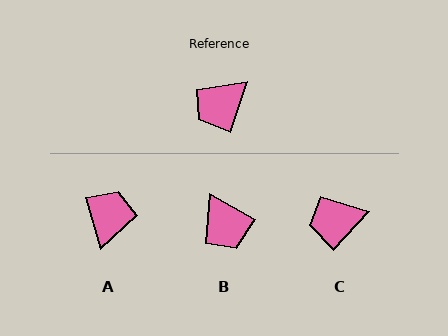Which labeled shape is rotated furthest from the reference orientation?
A, about 146 degrees away.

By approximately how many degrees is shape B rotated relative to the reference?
Approximately 78 degrees counter-clockwise.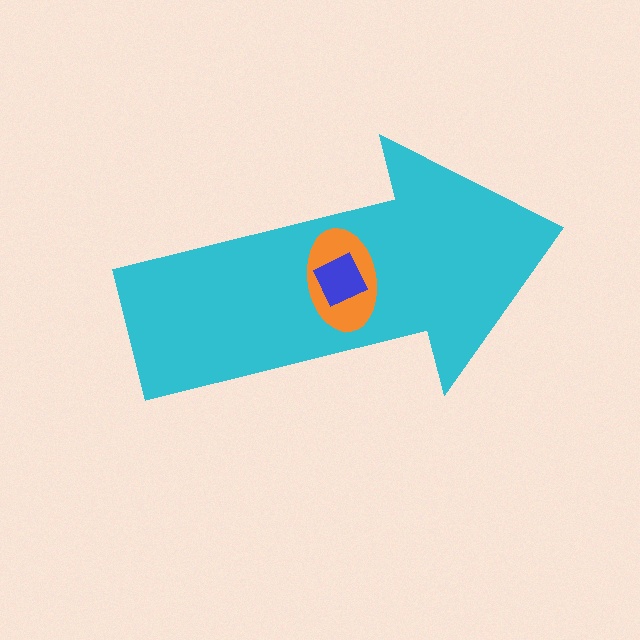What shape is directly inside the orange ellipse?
The blue square.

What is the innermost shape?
The blue square.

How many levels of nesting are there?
3.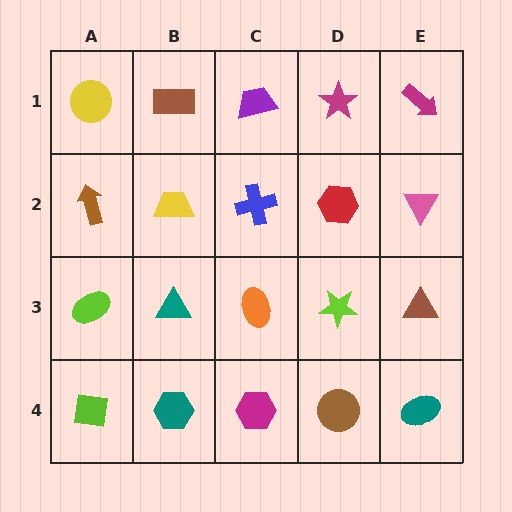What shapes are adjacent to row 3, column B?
A yellow trapezoid (row 2, column B), a teal hexagon (row 4, column B), a lime ellipse (row 3, column A), an orange ellipse (row 3, column C).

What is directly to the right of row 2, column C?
A red hexagon.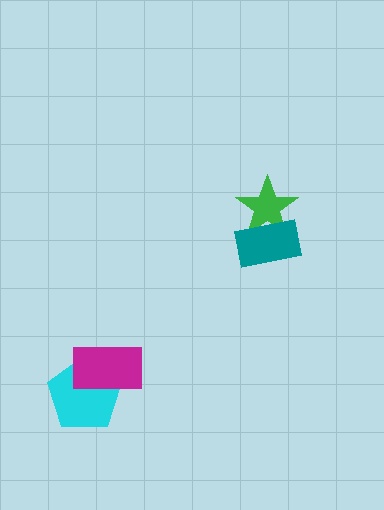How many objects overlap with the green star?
1 object overlaps with the green star.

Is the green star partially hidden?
Yes, it is partially covered by another shape.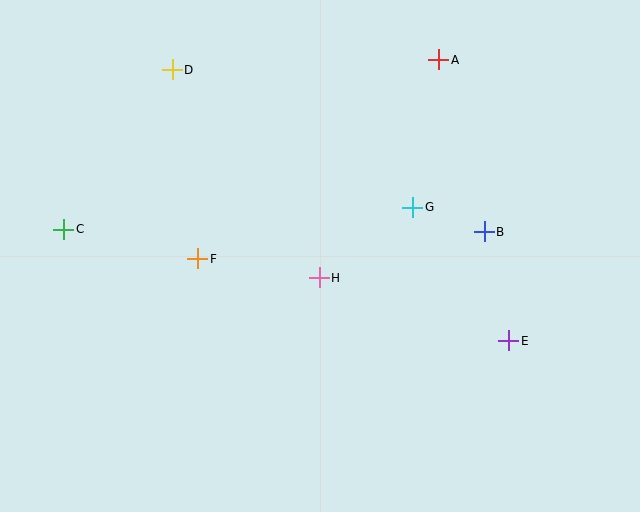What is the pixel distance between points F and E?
The distance between F and E is 322 pixels.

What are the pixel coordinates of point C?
Point C is at (64, 229).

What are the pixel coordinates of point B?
Point B is at (484, 232).